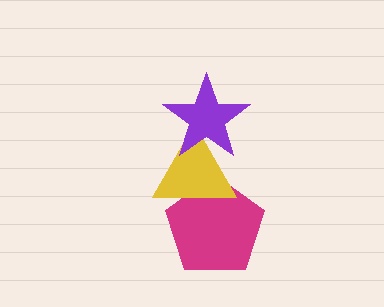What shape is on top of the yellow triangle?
The purple star is on top of the yellow triangle.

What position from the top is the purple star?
The purple star is 1st from the top.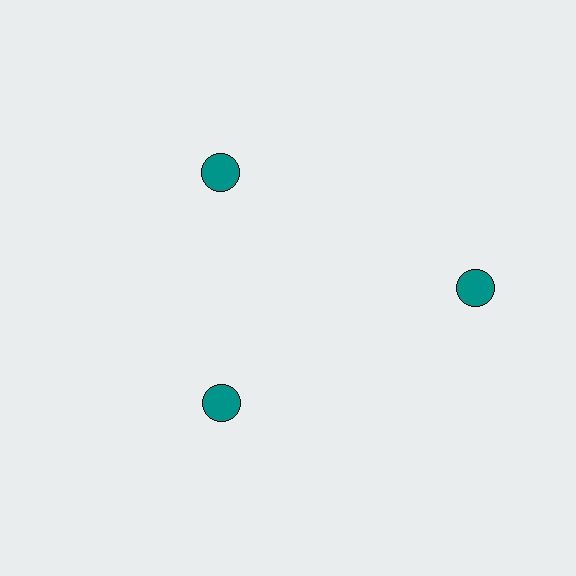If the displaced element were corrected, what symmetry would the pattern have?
It would have 3-fold rotational symmetry — the pattern would map onto itself every 120 degrees.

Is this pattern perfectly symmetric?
No. The 3 teal circles are arranged in a ring, but one element near the 3 o'clock position is pushed outward from the center, breaking the 3-fold rotational symmetry.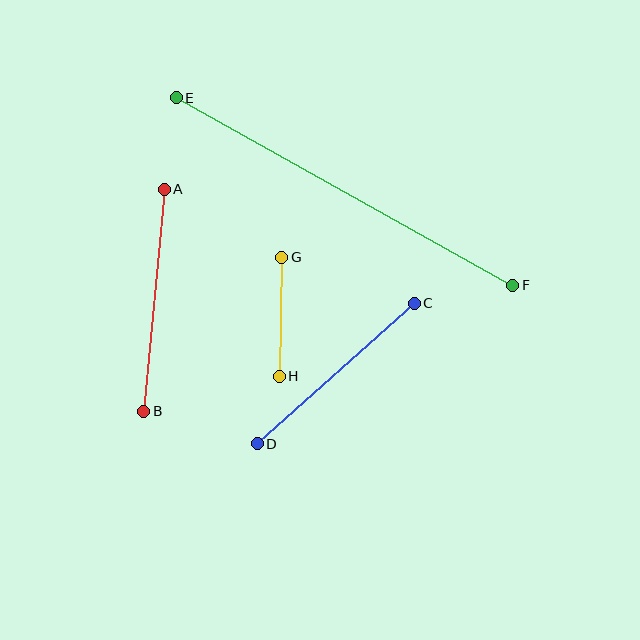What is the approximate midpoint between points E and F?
The midpoint is at approximately (345, 191) pixels.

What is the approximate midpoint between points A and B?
The midpoint is at approximately (154, 300) pixels.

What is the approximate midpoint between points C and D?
The midpoint is at approximately (336, 373) pixels.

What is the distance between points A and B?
The distance is approximately 223 pixels.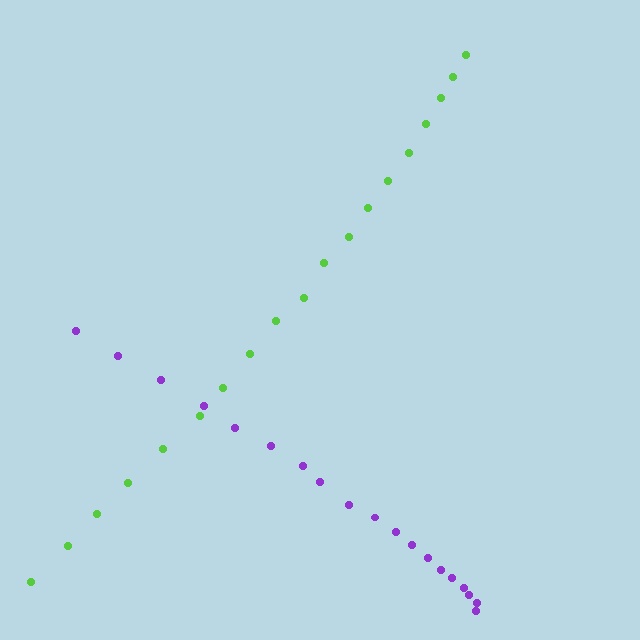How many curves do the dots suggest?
There are 2 distinct paths.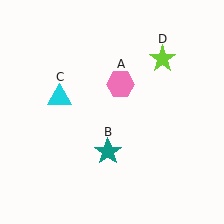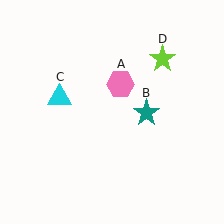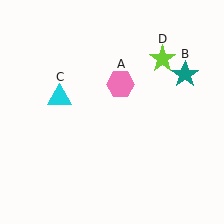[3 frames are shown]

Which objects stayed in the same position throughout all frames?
Pink hexagon (object A) and cyan triangle (object C) and lime star (object D) remained stationary.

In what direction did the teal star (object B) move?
The teal star (object B) moved up and to the right.